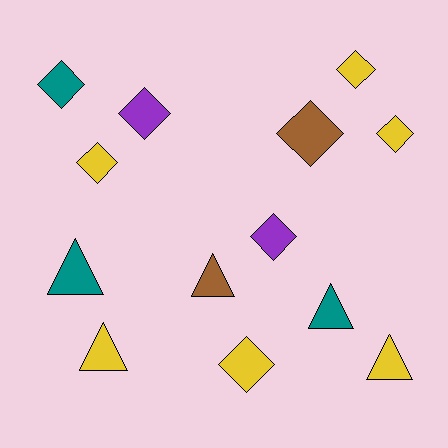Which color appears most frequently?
Yellow, with 6 objects.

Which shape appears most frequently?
Diamond, with 8 objects.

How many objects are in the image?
There are 13 objects.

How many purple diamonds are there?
There are 2 purple diamonds.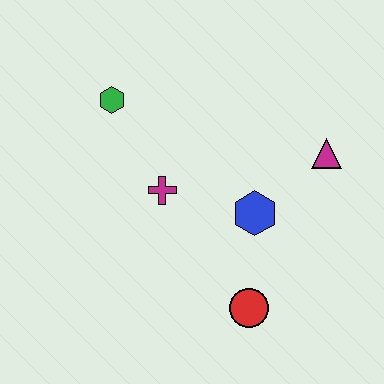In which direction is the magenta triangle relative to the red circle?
The magenta triangle is above the red circle.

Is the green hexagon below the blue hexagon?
No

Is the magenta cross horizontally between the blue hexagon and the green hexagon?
Yes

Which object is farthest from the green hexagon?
The red circle is farthest from the green hexagon.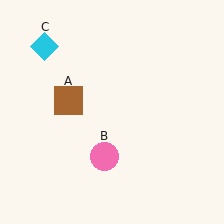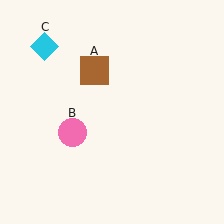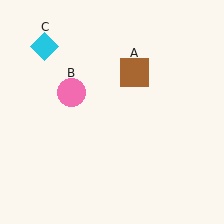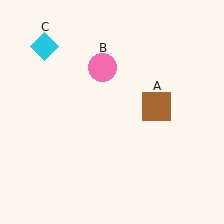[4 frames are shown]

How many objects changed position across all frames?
2 objects changed position: brown square (object A), pink circle (object B).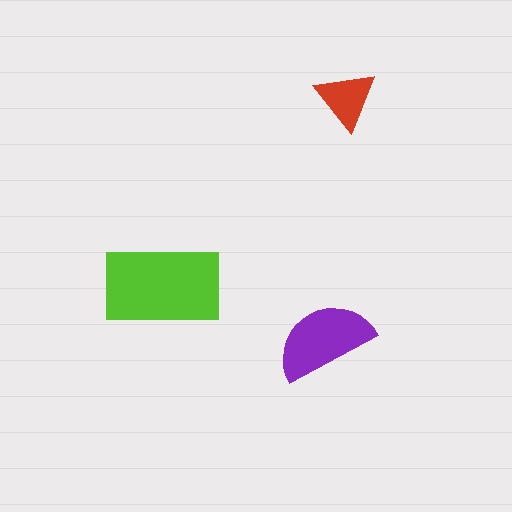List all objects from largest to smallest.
The lime rectangle, the purple semicircle, the red triangle.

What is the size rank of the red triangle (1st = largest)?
3rd.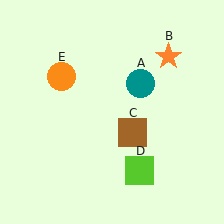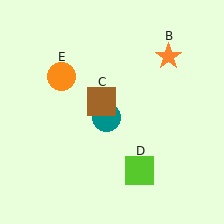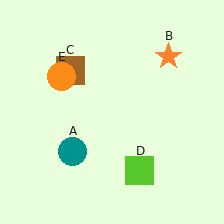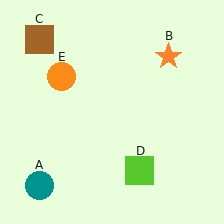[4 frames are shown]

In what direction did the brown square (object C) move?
The brown square (object C) moved up and to the left.